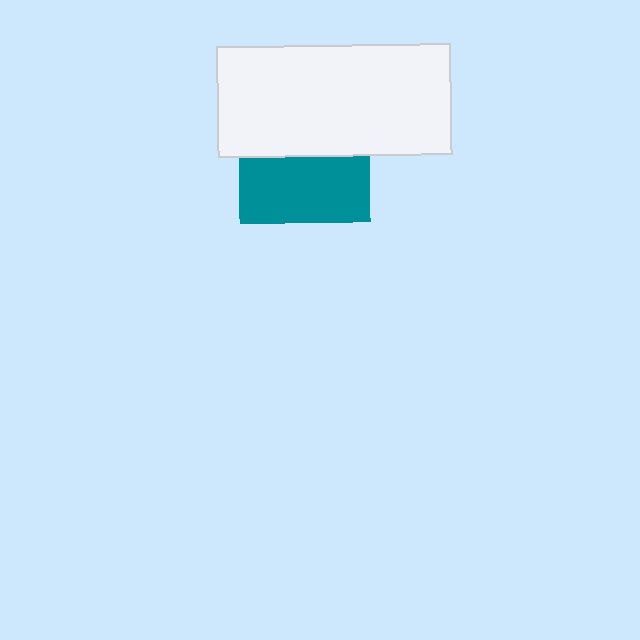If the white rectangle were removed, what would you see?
You would see the complete teal square.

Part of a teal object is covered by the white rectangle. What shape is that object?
It is a square.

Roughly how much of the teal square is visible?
About half of it is visible (roughly 50%).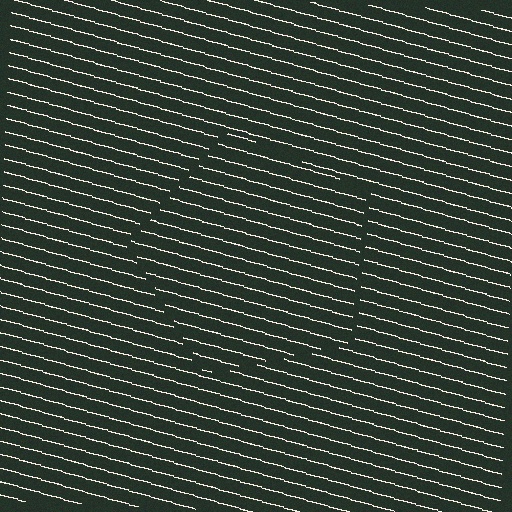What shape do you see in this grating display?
An illusory pentagon. The interior of the shape contains the same grating, shifted by half a period — the contour is defined by the phase discontinuity where line-ends from the inner and outer gratings abut.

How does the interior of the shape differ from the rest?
The interior of the shape contains the same grating, shifted by half a period — the contour is defined by the phase discontinuity where line-ends from the inner and outer gratings abut.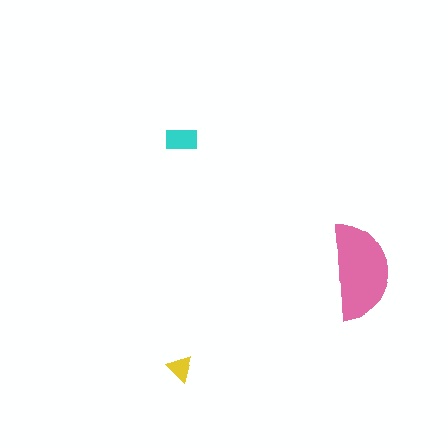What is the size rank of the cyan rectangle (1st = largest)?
2nd.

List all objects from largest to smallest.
The pink semicircle, the cyan rectangle, the yellow triangle.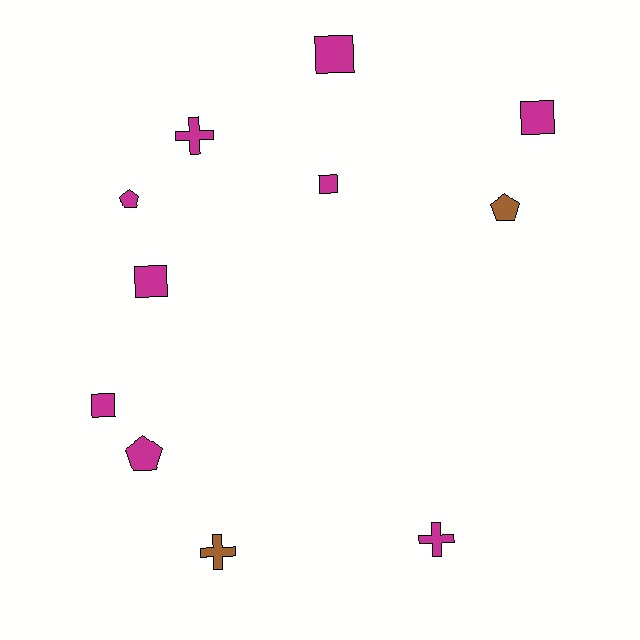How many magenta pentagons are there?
There are 2 magenta pentagons.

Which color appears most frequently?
Magenta, with 9 objects.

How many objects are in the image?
There are 11 objects.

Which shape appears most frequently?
Square, with 5 objects.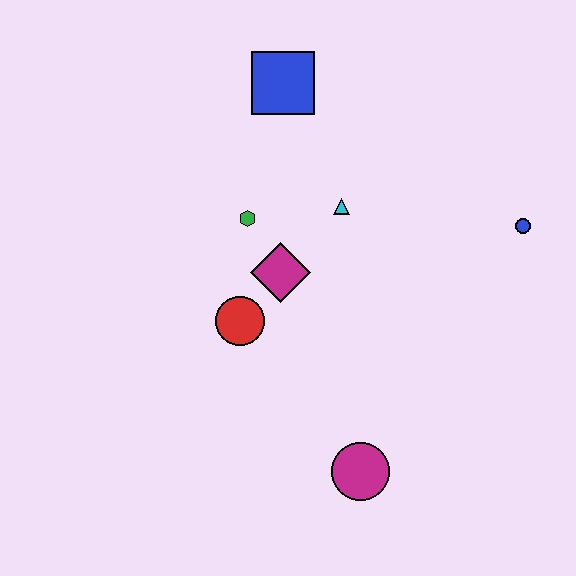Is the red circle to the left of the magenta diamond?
Yes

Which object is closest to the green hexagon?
The magenta diamond is closest to the green hexagon.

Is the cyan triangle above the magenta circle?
Yes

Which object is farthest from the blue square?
The magenta circle is farthest from the blue square.